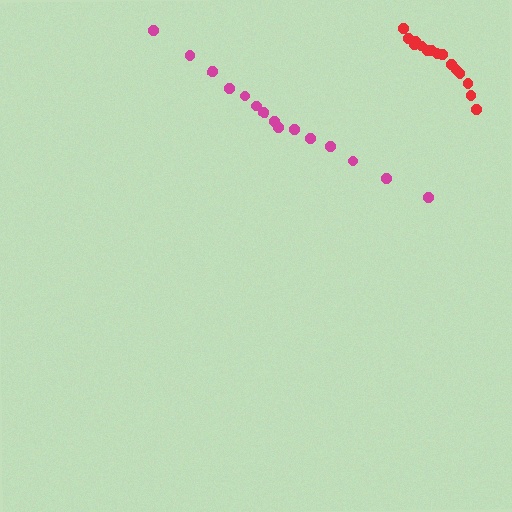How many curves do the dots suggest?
There are 2 distinct paths.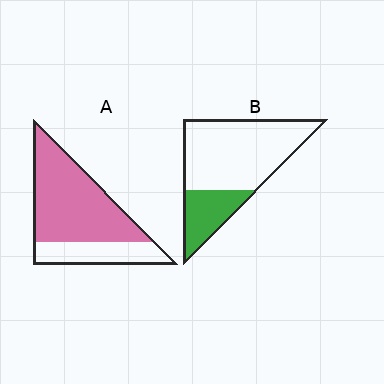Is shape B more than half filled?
No.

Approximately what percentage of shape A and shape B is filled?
A is approximately 70% and B is approximately 25%.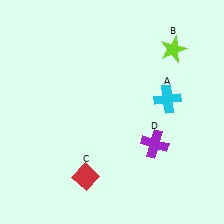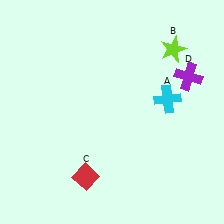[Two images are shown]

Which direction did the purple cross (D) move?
The purple cross (D) moved up.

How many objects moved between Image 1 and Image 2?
1 object moved between the two images.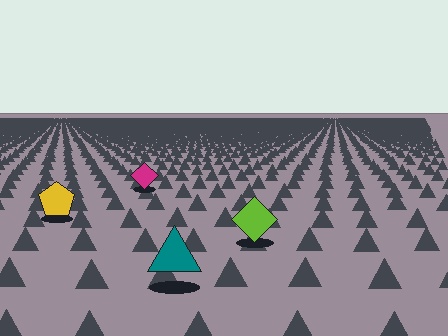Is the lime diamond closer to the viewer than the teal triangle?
No. The teal triangle is closer — you can tell from the texture gradient: the ground texture is coarser near it.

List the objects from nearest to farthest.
From nearest to farthest: the teal triangle, the lime diamond, the yellow pentagon, the magenta diamond.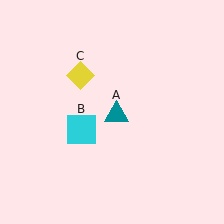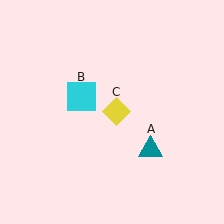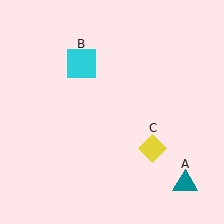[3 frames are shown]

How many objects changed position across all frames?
3 objects changed position: teal triangle (object A), cyan square (object B), yellow diamond (object C).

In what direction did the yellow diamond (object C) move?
The yellow diamond (object C) moved down and to the right.